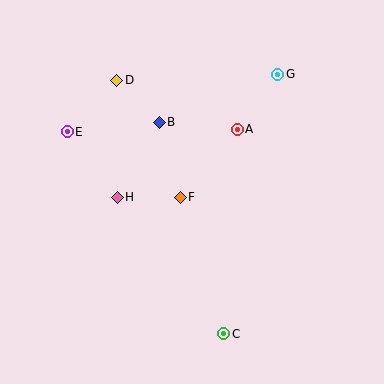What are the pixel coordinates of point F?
Point F is at (180, 197).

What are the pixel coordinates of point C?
Point C is at (224, 334).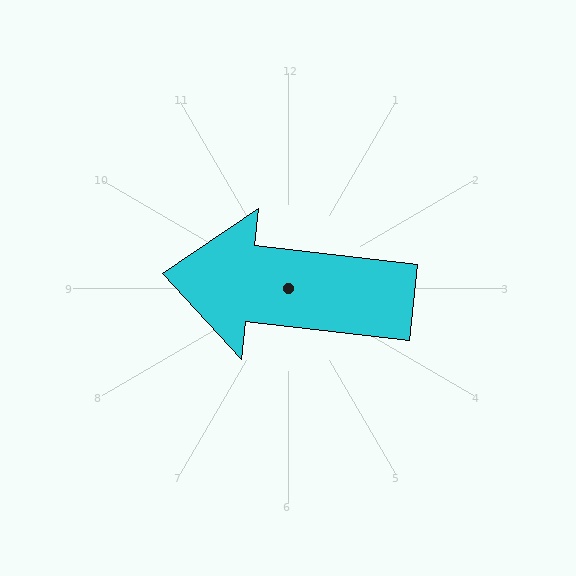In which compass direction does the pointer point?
West.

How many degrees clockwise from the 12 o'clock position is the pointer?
Approximately 277 degrees.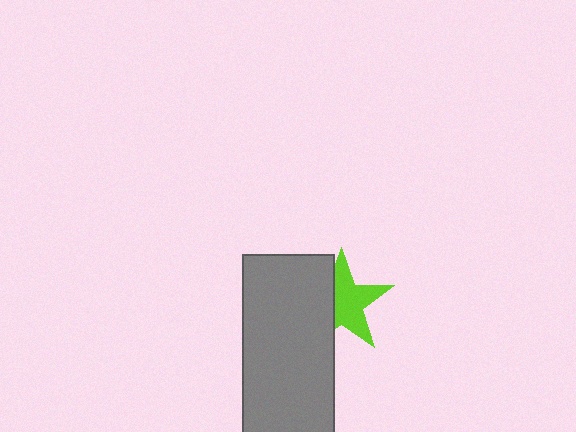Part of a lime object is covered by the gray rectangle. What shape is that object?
It is a star.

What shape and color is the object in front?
The object in front is a gray rectangle.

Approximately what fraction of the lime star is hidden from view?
Roughly 38% of the lime star is hidden behind the gray rectangle.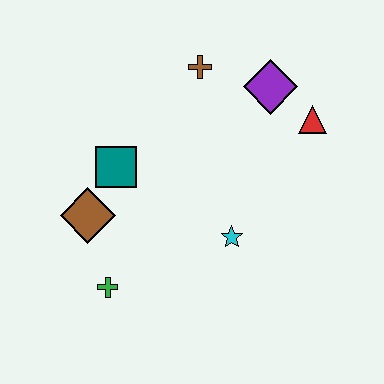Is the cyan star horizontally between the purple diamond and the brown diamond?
Yes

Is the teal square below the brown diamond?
No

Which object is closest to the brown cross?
The purple diamond is closest to the brown cross.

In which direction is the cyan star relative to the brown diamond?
The cyan star is to the right of the brown diamond.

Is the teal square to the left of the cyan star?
Yes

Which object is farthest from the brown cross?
The green cross is farthest from the brown cross.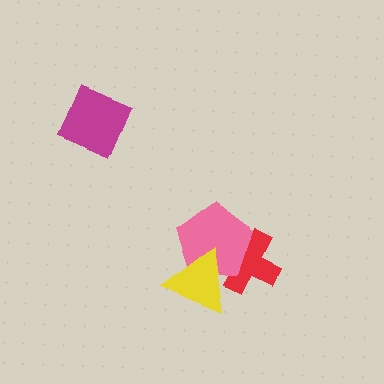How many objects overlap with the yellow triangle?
2 objects overlap with the yellow triangle.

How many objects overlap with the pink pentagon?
2 objects overlap with the pink pentagon.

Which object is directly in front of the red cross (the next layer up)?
The pink pentagon is directly in front of the red cross.